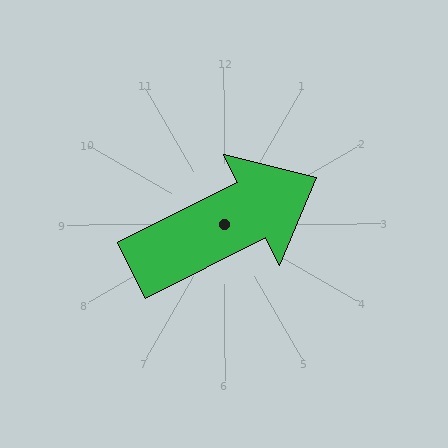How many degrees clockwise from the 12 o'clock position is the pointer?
Approximately 63 degrees.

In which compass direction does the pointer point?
Northeast.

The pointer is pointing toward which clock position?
Roughly 2 o'clock.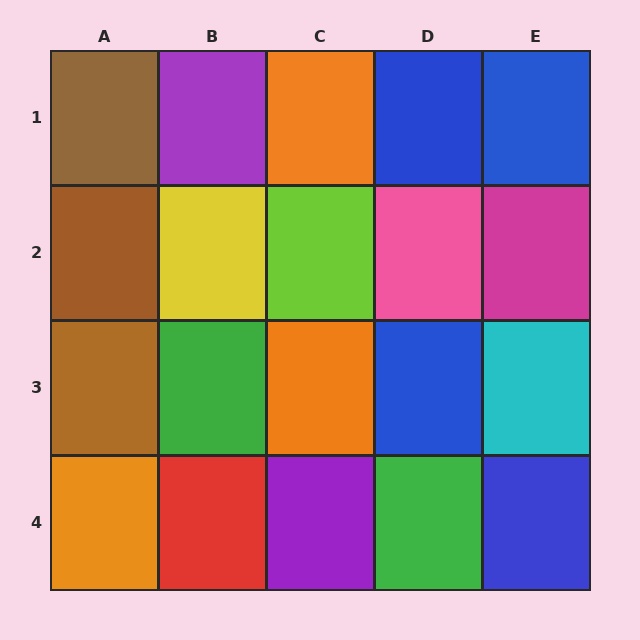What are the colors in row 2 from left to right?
Brown, yellow, lime, pink, magenta.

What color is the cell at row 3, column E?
Cyan.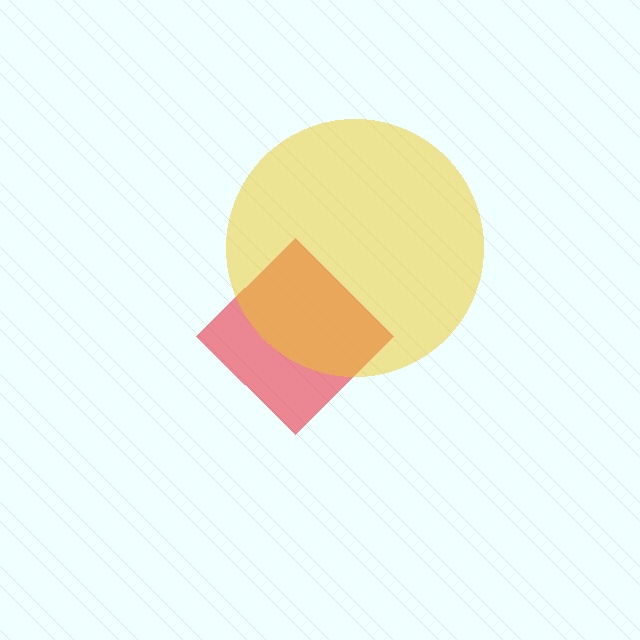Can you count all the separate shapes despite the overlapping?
Yes, there are 2 separate shapes.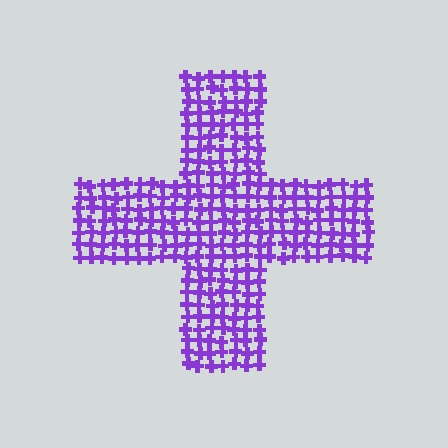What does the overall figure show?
The overall figure shows a cross.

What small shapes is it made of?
It is made of small crosses.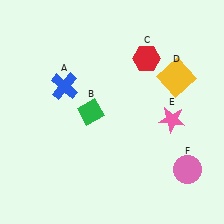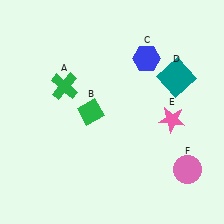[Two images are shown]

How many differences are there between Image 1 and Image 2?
There are 3 differences between the two images.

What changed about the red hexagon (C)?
In Image 1, C is red. In Image 2, it changed to blue.